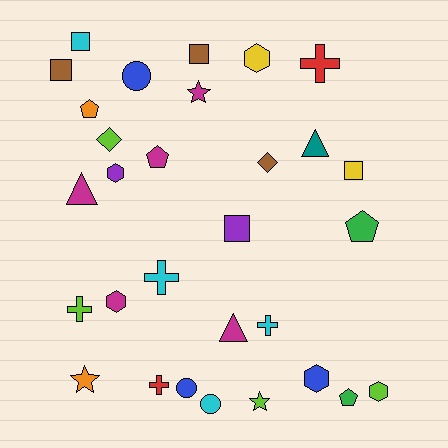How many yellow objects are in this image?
There are 2 yellow objects.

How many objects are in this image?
There are 30 objects.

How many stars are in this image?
There are 3 stars.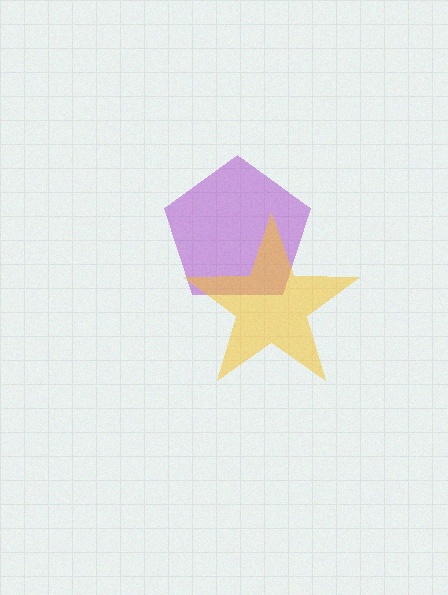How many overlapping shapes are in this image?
There are 2 overlapping shapes in the image.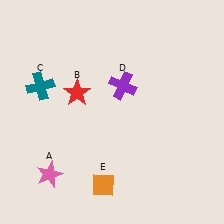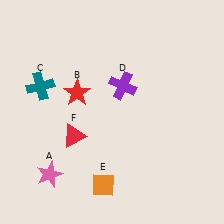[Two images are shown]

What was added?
A red triangle (F) was added in Image 2.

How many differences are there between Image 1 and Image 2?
There is 1 difference between the two images.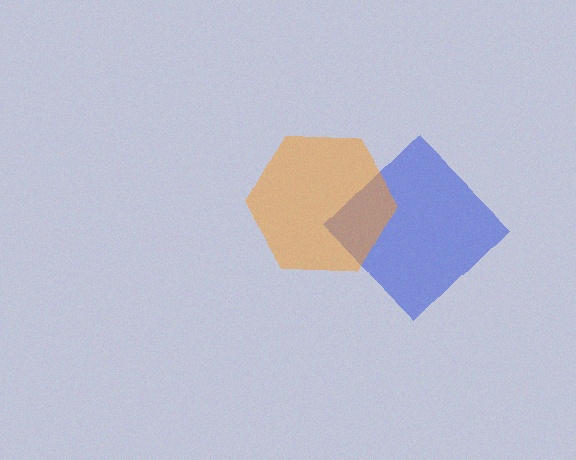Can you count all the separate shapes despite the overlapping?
Yes, there are 2 separate shapes.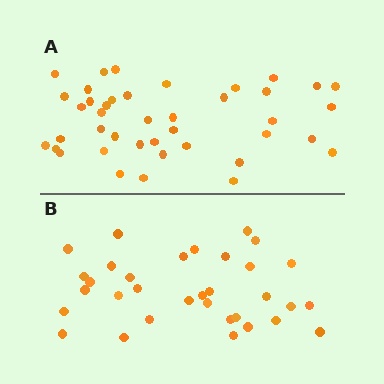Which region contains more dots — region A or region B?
Region A (the top region) has more dots.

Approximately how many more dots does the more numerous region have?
Region A has roughly 8 or so more dots than region B.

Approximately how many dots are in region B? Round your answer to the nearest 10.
About 30 dots. (The exact count is 33, which rounds to 30.)